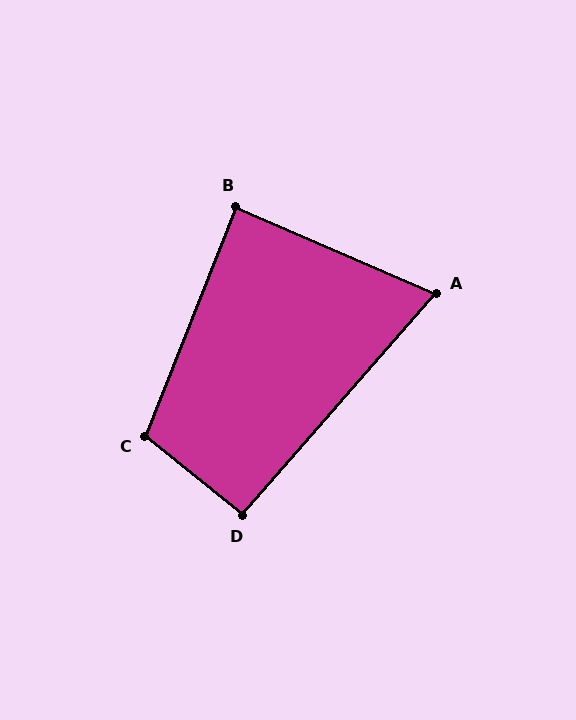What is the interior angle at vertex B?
Approximately 88 degrees (approximately right).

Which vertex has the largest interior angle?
C, at approximately 108 degrees.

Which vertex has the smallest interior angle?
A, at approximately 72 degrees.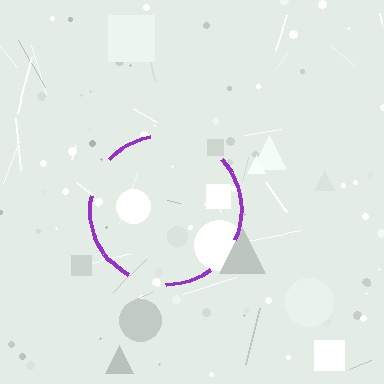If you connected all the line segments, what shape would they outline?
They would outline a circle.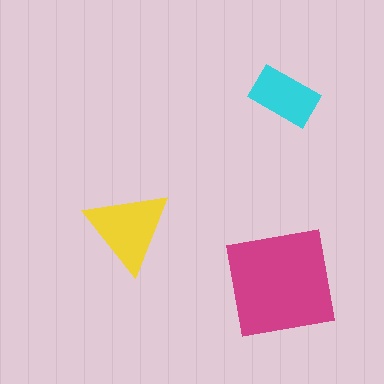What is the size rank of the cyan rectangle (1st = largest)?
3rd.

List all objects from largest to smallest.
The magenta square, the yellow triangle, the cyan rectangle.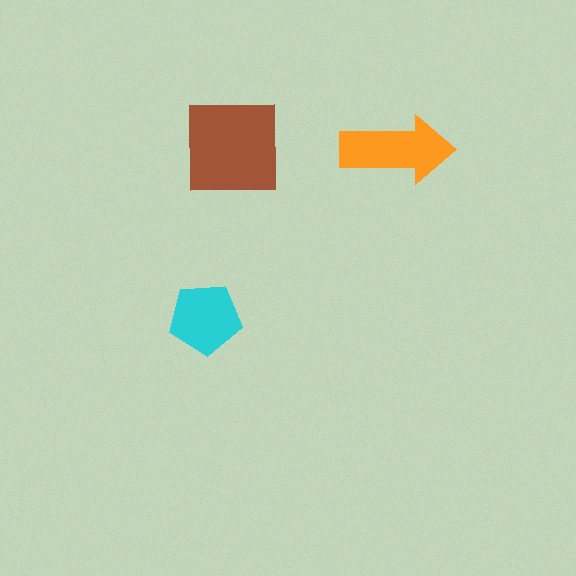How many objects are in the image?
There are 3 objects in the image.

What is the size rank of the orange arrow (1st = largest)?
2nd.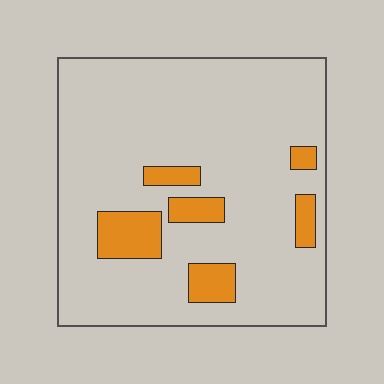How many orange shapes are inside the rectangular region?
6.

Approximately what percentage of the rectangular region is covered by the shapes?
Approximately 15%.